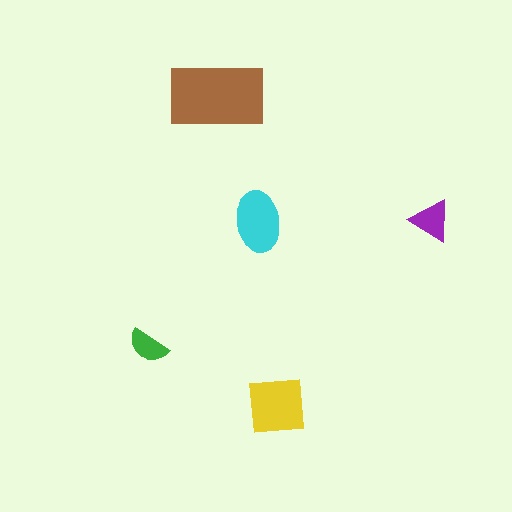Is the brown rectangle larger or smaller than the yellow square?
Larger.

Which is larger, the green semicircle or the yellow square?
The yellow square.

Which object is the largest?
The brown rectangle.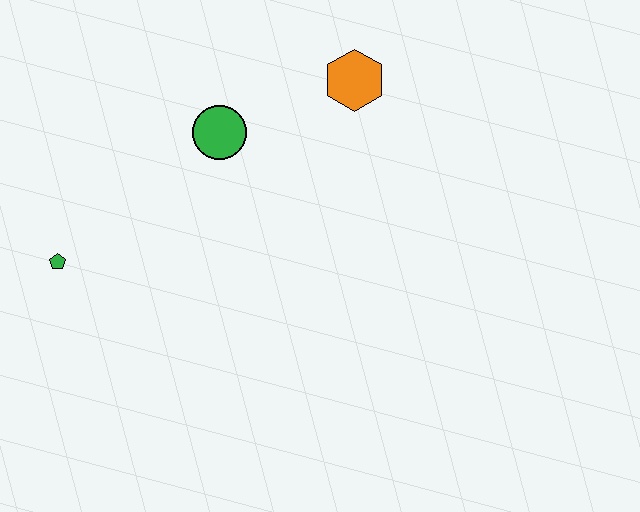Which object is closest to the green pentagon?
The green circle is closest to the green pentagon.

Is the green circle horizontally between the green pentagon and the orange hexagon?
Yes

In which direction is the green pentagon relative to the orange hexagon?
The green pentagon is to the left of the orange hexagon.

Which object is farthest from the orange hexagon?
The green pentagon is farthest from the orange hexagon.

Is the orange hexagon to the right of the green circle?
Yes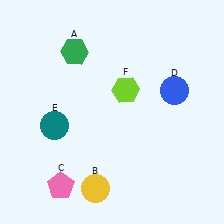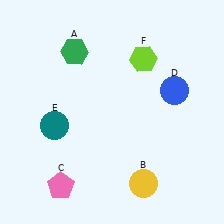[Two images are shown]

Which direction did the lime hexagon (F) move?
The lime hexagon (F) moved up.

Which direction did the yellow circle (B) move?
The yellow circle (B) moved right.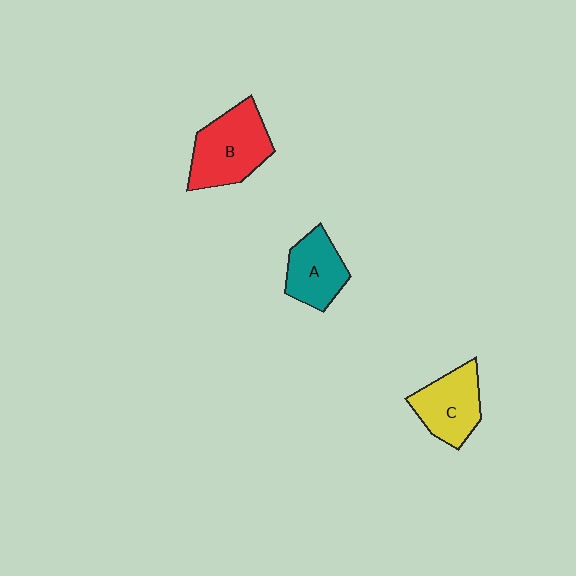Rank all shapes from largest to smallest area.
From largest to smallest: B (red), C (yellow), A (teal).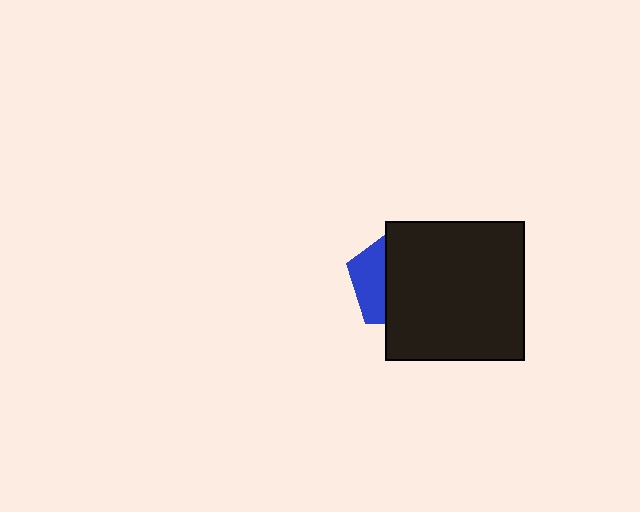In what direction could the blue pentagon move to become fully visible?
The blue pentagon could move left. That would shift it out from behind the black square entirely.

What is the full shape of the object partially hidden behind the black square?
The partially hidden object is a blue pentagon.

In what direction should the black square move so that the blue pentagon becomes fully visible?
The black square should move right. That is the shortest direction to clear the overlap and leave the blue pentagon fully visible.